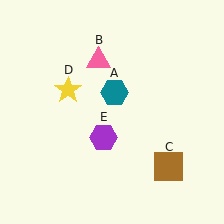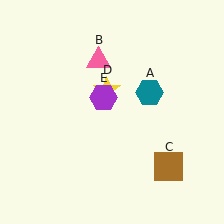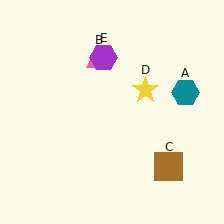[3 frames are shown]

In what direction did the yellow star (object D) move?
The yellow star (object D) moved right.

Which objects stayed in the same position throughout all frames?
Pink triangle (object B) and brown square (object C) remained stationary.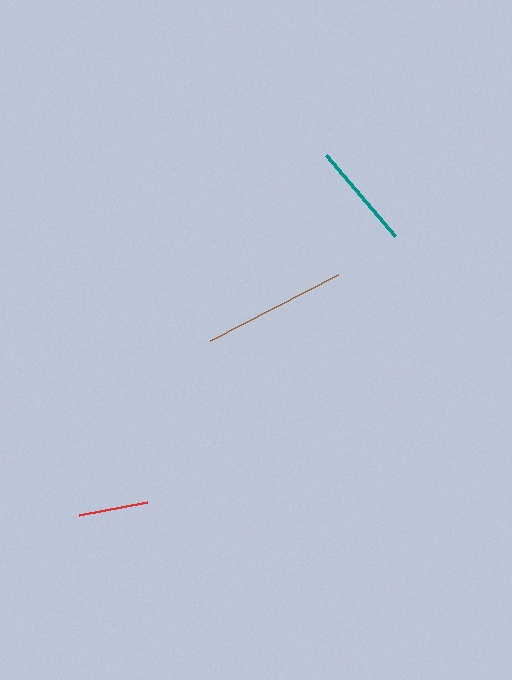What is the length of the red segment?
The red segment is approximately 69 pixels long.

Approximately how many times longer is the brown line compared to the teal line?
The brown line is approximately 1.4 times the length of the teal line.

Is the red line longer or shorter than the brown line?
The brown line is longer than the red line.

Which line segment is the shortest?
The red line is the shortest at approximately 69 pixels.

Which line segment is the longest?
The brown line is the longest at approximately 144 pixels.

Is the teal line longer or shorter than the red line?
The teal line is longer than the red line.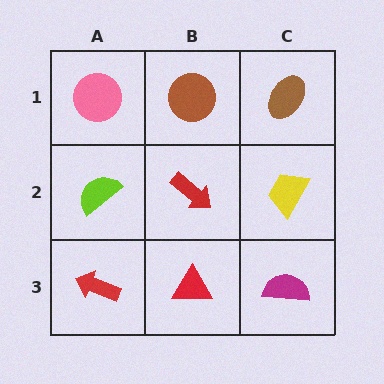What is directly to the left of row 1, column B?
A pink circle.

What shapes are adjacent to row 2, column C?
A brown ellipse (row 1, column C), a magenta semicircle (row 3, column C), a red arrow (row 2, column B).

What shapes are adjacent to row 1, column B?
A red arrow (row 2, column B), a pink circle (row 1, column A), a brown ellipse (row 1, column C).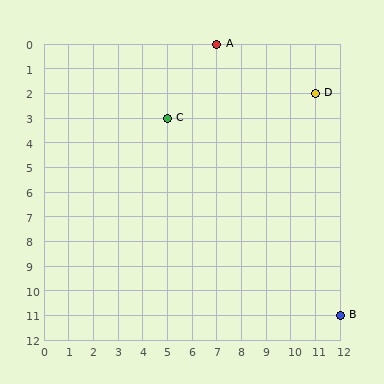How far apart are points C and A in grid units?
Points C and A are 2 columns and 3 rows apart (about 3.6 grid units diagonally).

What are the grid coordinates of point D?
Point D is at grid coordinates (11, 2).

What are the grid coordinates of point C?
Point C is at grid coordinates (5, 3).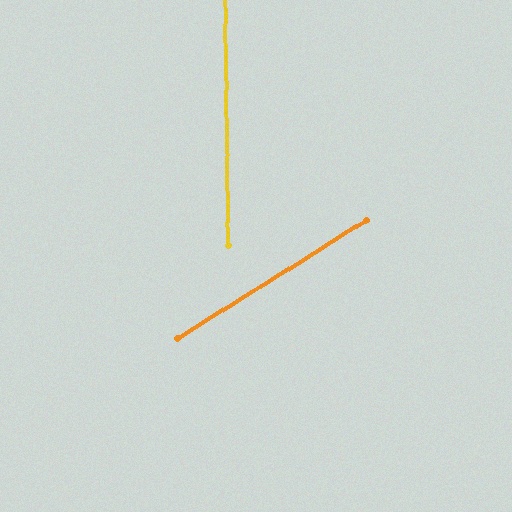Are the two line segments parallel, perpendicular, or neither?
Neither parallel nor perpendicular — they differ by about 59°.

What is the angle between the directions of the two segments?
Approximately 59 degrees.